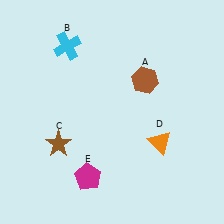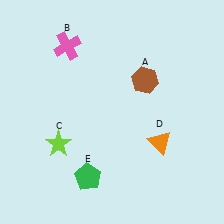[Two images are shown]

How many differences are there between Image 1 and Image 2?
There are 3 differences between the two images.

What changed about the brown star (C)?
In Image 1, C is brown. In Image 2, it changed to lime.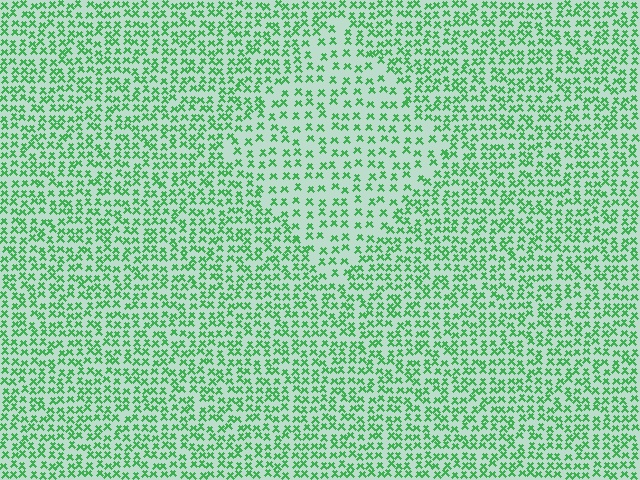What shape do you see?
I see a diamond.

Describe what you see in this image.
The image contains small green elements arranged at two different densities. A diamond-shaped region is visible where the elements are less densely packed than the surrounding area.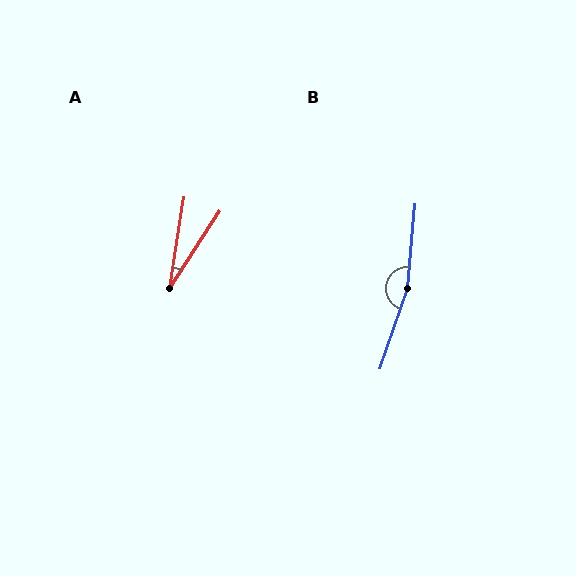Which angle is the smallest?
A, at approximately 24 degrees.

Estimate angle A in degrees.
Approximately 24 degrees.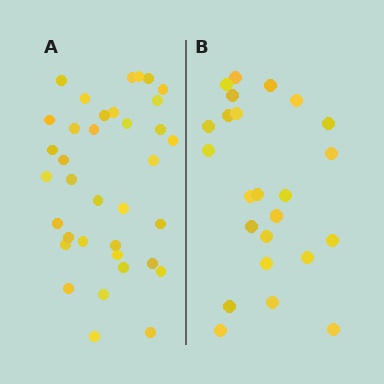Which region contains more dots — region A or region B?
Region A (the left region) has more dots.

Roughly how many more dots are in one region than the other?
Region A has roughly 12 or so more dots than region B.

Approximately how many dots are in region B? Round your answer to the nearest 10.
About 20 dots. (The exact count is 24, which rounds to 20.)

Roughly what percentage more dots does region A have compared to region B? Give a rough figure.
About 50% more.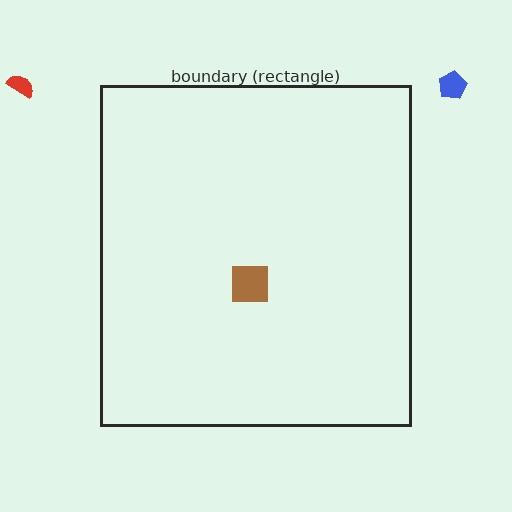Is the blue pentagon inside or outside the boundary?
Outside.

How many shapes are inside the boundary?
1 inside, 2 outside.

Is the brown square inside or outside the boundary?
Inside.